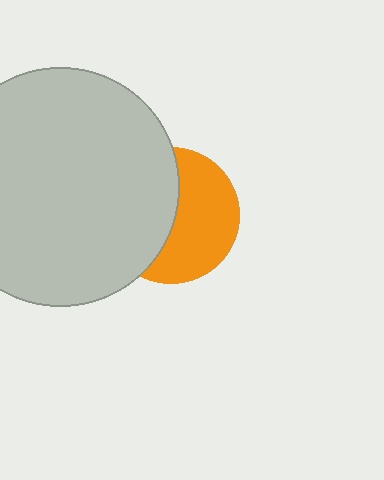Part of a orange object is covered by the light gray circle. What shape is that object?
It is a circle.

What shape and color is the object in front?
The object in front is a light gray circle.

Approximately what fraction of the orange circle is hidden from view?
Roughly 49% of the orange circle is hidden behind the light gray circle.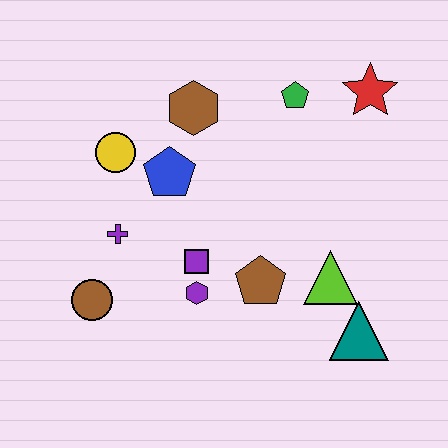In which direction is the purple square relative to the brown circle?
The purple square is to the right of the brown circle.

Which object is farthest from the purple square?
The red star is farthest from the purple square.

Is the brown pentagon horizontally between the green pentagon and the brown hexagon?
Yes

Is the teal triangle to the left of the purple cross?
No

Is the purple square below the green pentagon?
Yes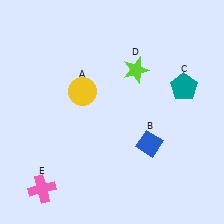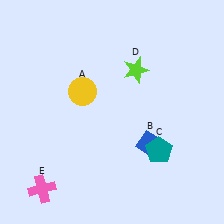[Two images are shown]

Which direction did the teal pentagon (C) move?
The teal pentagon (C) moved down.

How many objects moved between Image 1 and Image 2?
1 object moved between the two images.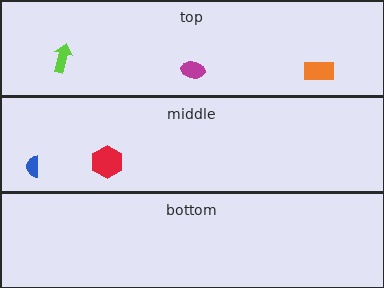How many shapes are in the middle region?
2.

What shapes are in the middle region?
The blue semicircle, the red hexagon.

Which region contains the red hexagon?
The middle region.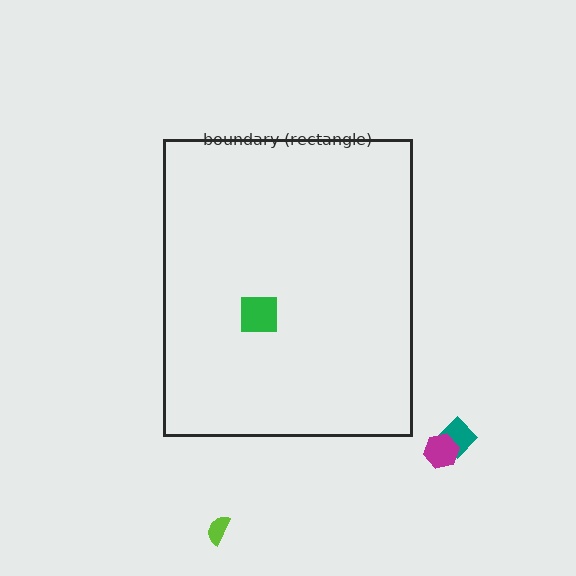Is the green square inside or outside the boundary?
Inside.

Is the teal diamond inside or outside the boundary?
Outside.